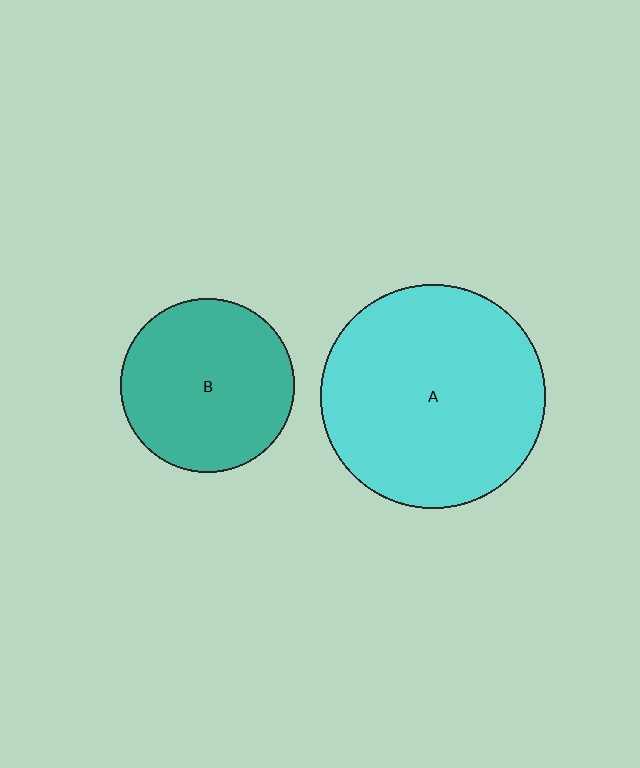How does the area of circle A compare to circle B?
Approximately 1.7 times.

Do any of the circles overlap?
No, none of the circles overlap.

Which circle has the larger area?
Circle A (cyan).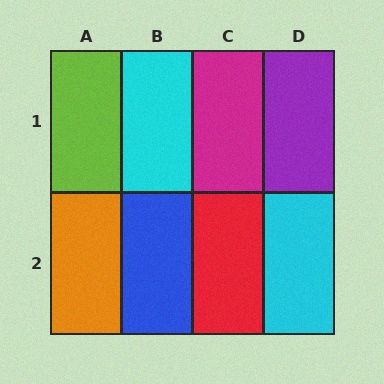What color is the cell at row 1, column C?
Magenta.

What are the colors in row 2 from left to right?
Orange, blue, red, cyan.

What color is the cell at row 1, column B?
Cyan.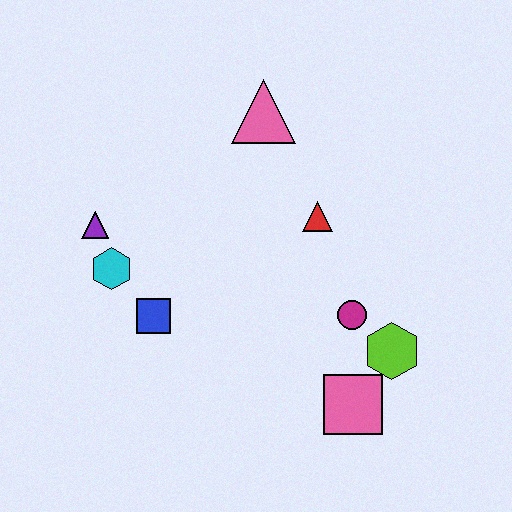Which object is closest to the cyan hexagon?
The purple triangle is closest to the cyan hexagon.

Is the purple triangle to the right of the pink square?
No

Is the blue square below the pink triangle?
Yes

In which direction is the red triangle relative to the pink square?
The red triangle is above the pink square.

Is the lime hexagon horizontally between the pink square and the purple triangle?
No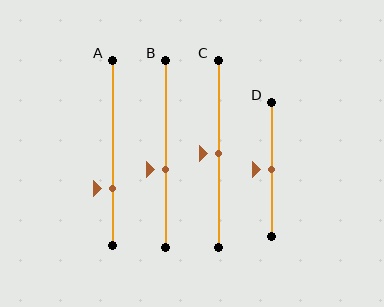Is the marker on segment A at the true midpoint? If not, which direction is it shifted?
No, the marker on segment A is shifted downward by about 19% of the segment length.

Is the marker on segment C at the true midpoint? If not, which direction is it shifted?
Yes, the marker on segment C is at the true midpoint.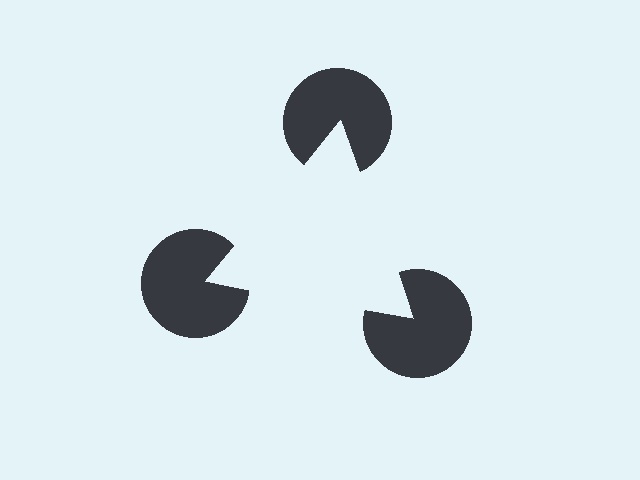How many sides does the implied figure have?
3 sides.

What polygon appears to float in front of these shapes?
An illusory triangle — its edges are inferred from the aligned wedge cuts in the pac-man discs, not physically drawn.